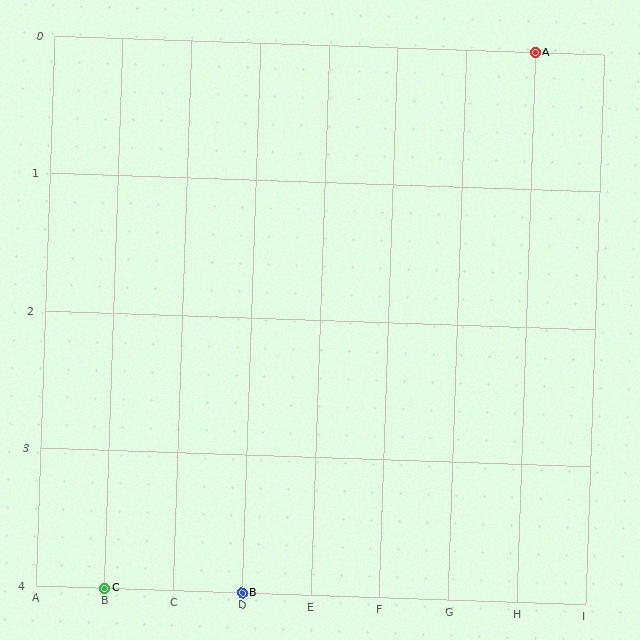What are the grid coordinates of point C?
Point C is at grid coordinates (B, 4).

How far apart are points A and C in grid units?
Points A and C are 6 columns and 4 rows apart (about 7.2 grid units diagonally).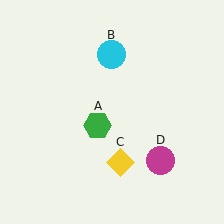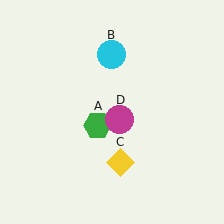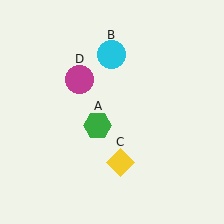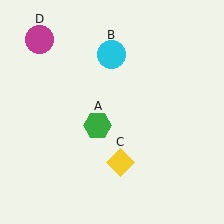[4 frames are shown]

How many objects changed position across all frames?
1 object changed position: magenta circle (object D).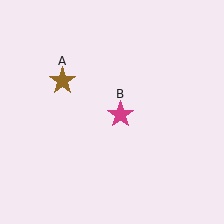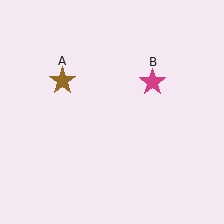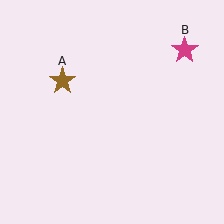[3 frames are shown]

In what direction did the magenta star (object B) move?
The magenta star (object B) moved up and to the right.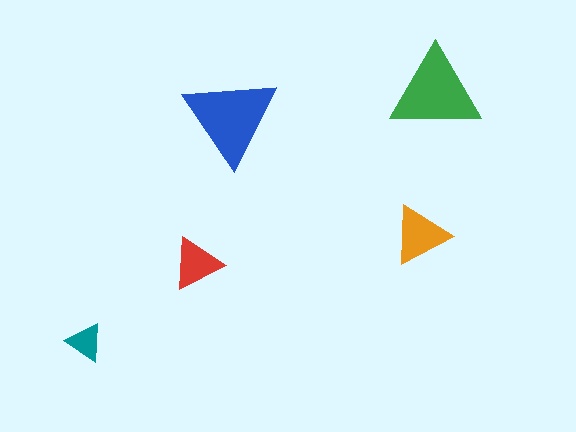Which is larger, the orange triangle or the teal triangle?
The orange one.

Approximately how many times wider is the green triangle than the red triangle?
About 1.5 times wider.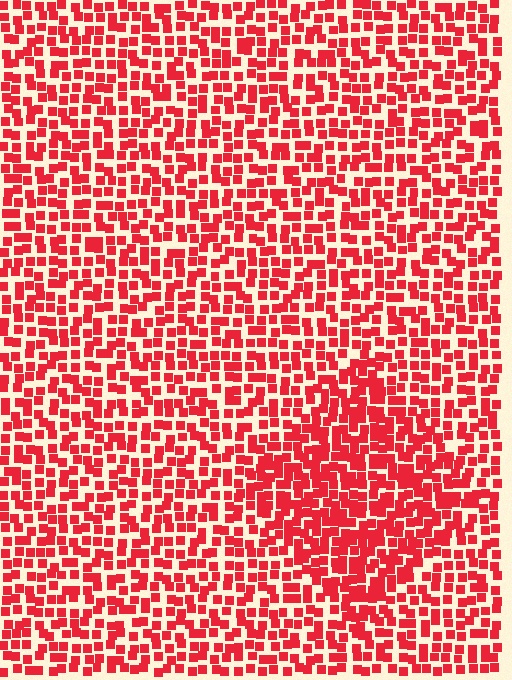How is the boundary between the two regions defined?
The boundary is defined by a change in element density (approximately 1.5x ratio). All elements are the same color, size, and shape.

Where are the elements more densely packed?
The elements are more densely packed inside the diamond boundary.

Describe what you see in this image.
The image contains small red elements arranged at two different densities. A diamond-shaped region is visible where the elements are more densely packed than the surrounding area.